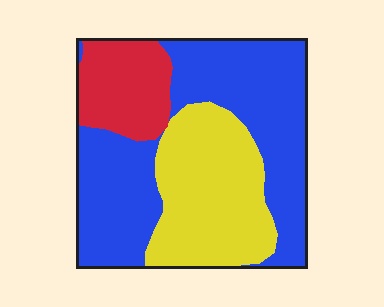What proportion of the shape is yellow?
Yellow covers around 30% of the shape.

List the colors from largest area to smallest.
From largest to smallest: blue, yellow, red.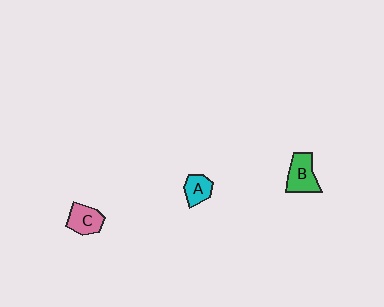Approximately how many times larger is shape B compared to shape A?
Approximately 1.5 times.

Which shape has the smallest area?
Shape A (cyan).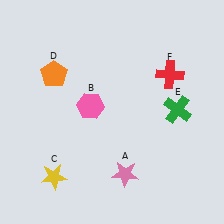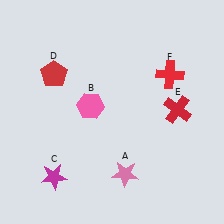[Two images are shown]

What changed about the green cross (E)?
In Image 1, E is green. In Image 2, it changed to red.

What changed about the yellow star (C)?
In Image 1, C is yellow. In Image 2, it changed to magenta.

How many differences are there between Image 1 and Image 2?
There are 3 differences between the two images.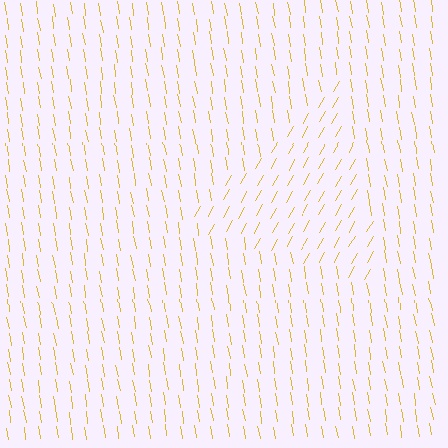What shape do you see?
I see a triangle.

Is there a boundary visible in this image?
Yes, there is a texture boundary formed by a change in line orientation.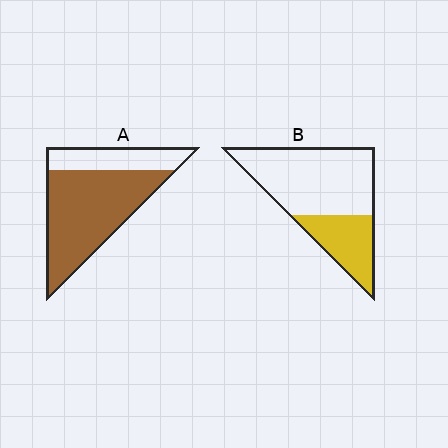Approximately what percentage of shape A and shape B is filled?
A is approximately 70% and B is approximately 30%.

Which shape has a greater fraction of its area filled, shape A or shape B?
Shape A.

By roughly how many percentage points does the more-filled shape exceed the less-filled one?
By roughly 40 percentage points (A over B).